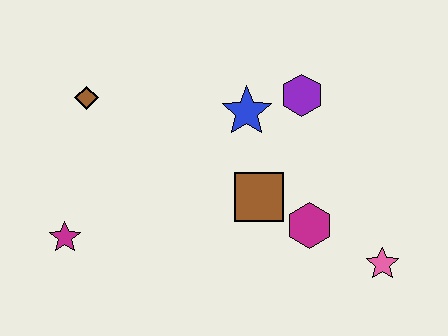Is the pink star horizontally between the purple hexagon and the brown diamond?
No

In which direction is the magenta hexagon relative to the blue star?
The magenta hexagon is below the blue star.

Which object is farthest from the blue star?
The magenta star is farthest from the blue star.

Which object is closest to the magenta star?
The brown diamond is closest to the magenta star.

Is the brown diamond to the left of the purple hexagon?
Yes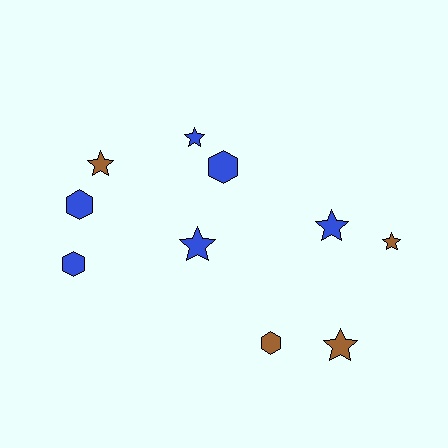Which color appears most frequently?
Blue, with 6 objects.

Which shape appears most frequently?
Star, with 6 objects.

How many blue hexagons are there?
There are 3 blue hexagons.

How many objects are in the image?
There are 10 objects.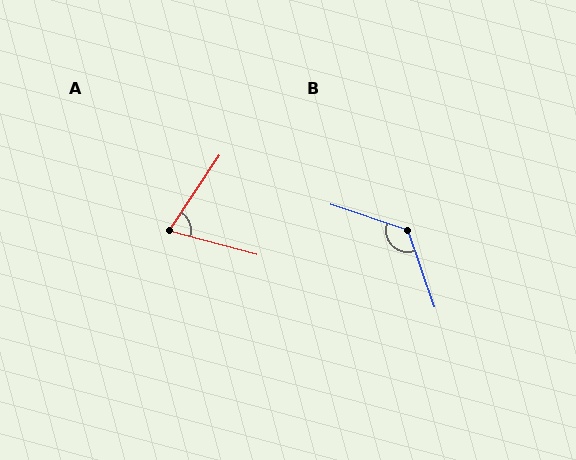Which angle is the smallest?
A, at approximately 71 degrees.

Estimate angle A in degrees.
Approximately 71 degrees.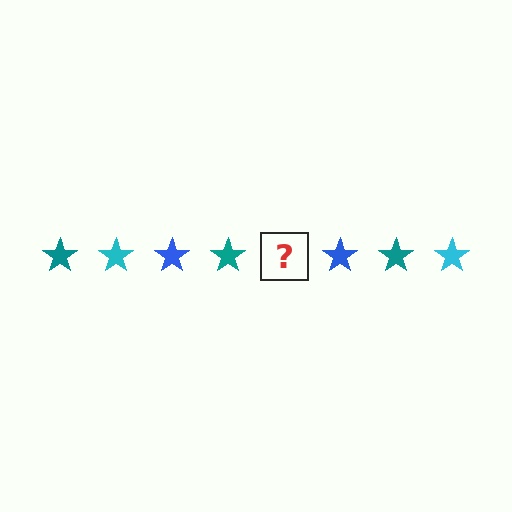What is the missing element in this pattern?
The missing element is a cyan star.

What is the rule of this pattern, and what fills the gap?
The rule is that the pattern cycles through teal, cyan, blue stars. The gap should be filled with a cyan star.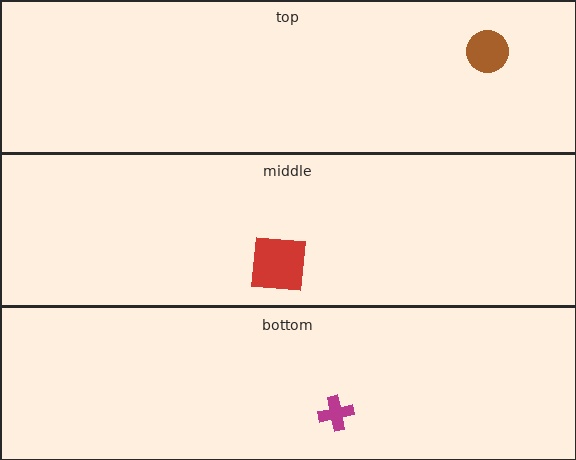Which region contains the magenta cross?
The bottom region.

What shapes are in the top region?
The brown circle.